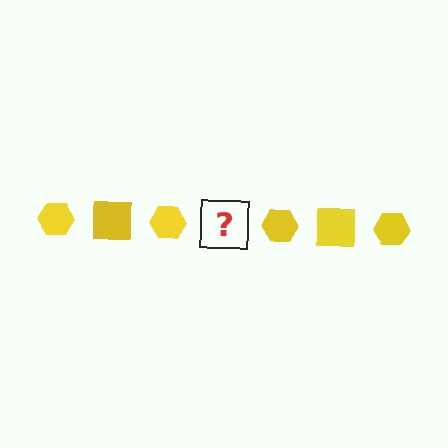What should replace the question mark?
The question mark should be replaced with a yellow square.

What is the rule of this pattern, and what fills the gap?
The rule is that the pattern cycles through hexagon, square shapes in yellow. The gap should be filled with a yellow square.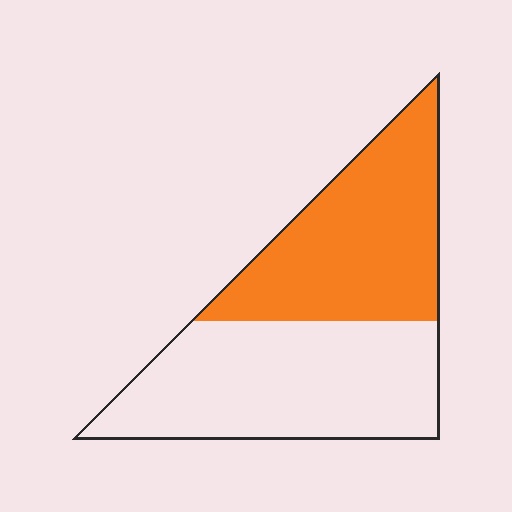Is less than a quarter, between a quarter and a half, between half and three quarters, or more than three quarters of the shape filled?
Between a quarter and a half.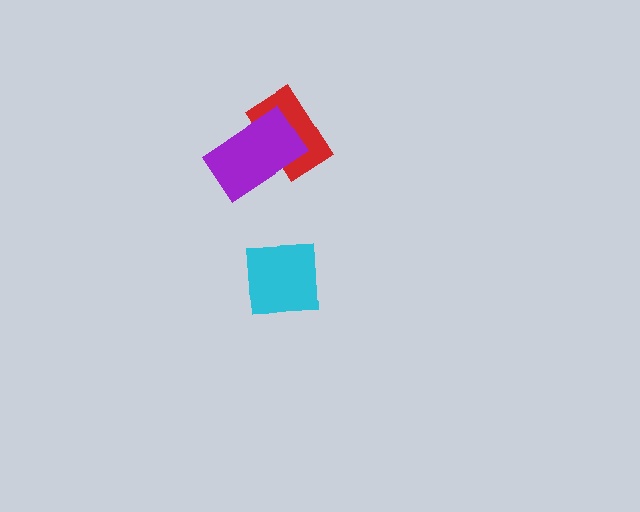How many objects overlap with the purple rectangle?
1 object overlaps with the purple rectangle.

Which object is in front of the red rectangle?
The purple rectangle is in front of the red rectangle.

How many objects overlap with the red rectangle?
1 object overlaps with the red rectangle.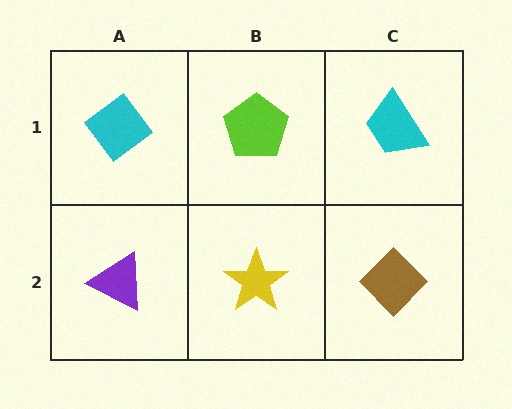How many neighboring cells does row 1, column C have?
2.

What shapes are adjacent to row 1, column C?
A brown diamond (row 2, column C), a lime pentagon (row 1, column B).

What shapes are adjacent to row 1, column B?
A yellow star (row 2, column B), a cyan diamond (row 1, column A), a cyan trapezoid (row 1, column C).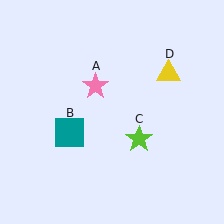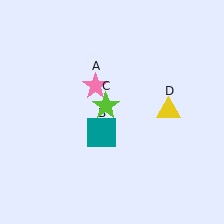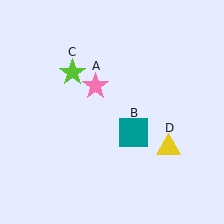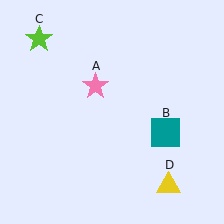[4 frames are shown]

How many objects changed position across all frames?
3 objects changed position: teal square (object B), lime star (object C), yellow triangle (object D).